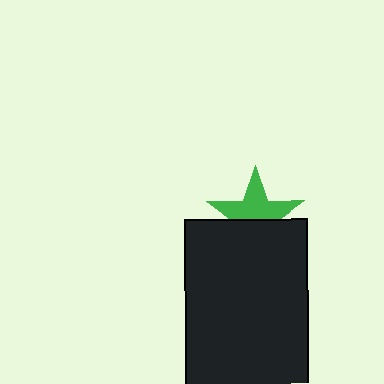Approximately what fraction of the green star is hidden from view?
Roughly 42% of the green star is hidden behind the black rectangle.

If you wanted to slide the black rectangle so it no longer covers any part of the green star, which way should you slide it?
Slide it down — that is the most direct way to separate the two shapes.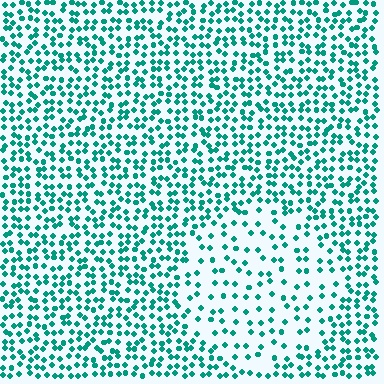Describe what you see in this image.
The image contains small teal elements arranged at two different densities. A circle-shaped region is visible where the elements are less densely packed than the surrounding area.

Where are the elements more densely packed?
The elements are more densely packed outside the circle boundary.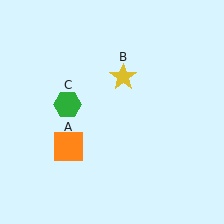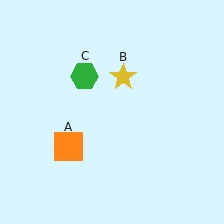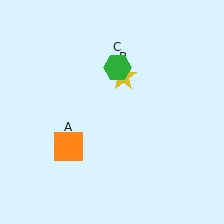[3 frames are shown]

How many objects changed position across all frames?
1 object changed position: green hexagon (object C).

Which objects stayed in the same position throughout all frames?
Orange square (object A) and yellow star (object B) remained stationary.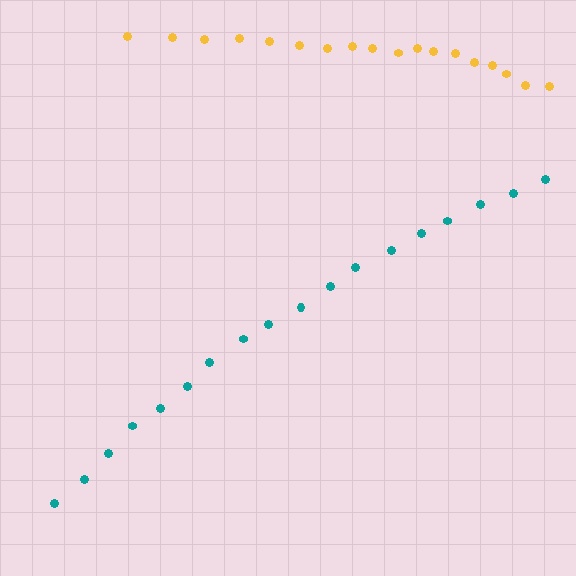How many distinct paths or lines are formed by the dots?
There are 2 distinct paths.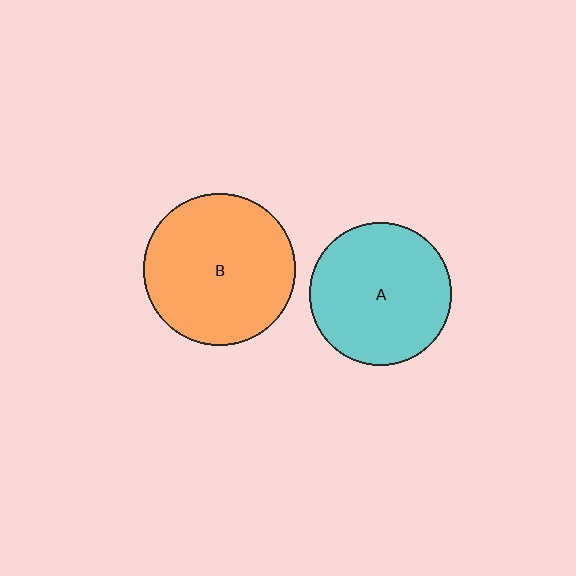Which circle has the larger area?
Circle B (orange).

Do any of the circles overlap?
No, none of the circles overlap.